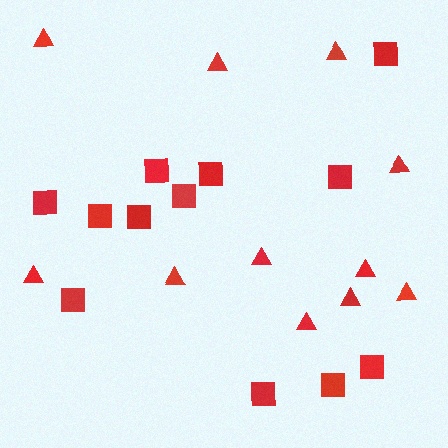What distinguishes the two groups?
There are 2 groups: one group of squares (12) and one group of triangles (11).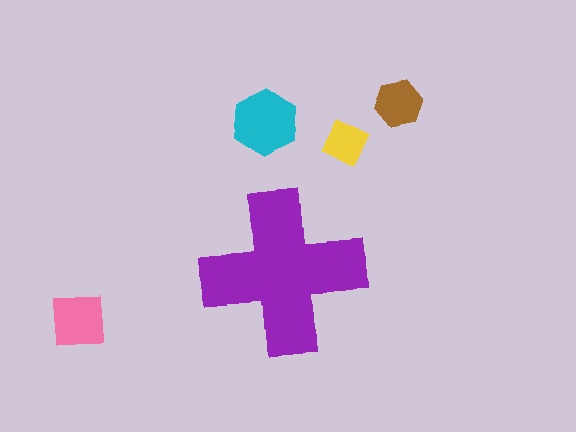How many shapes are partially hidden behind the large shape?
0 shapes are partially hidden.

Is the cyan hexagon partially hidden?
No, the cyan hexagon is fully visible.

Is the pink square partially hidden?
No, the pink square is fully visible.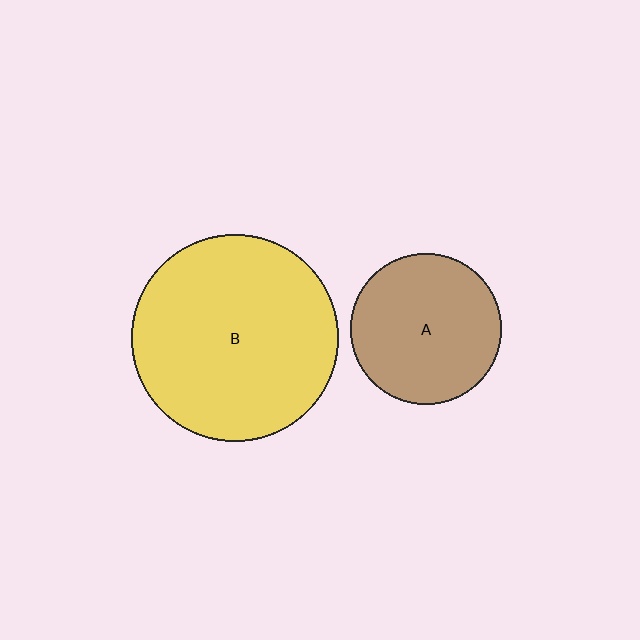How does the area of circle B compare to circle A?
Approximately 1.9 times.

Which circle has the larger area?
Circle B (yellow).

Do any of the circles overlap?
No, none of the circles overlap.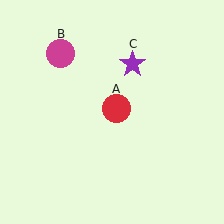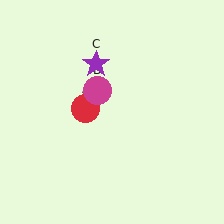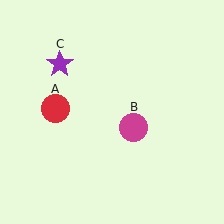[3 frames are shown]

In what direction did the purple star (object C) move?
The purple star (object C) moved left.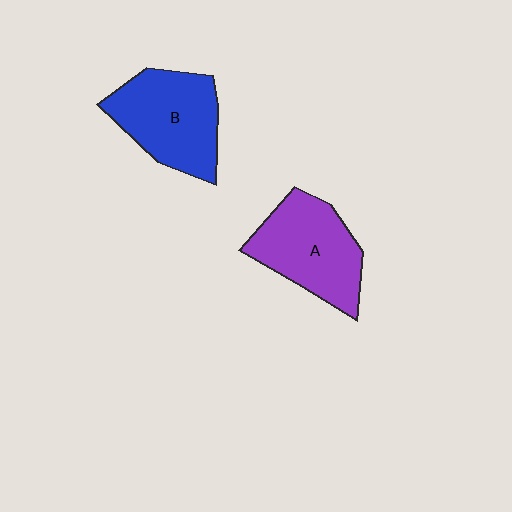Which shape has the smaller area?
Shape A (purple).